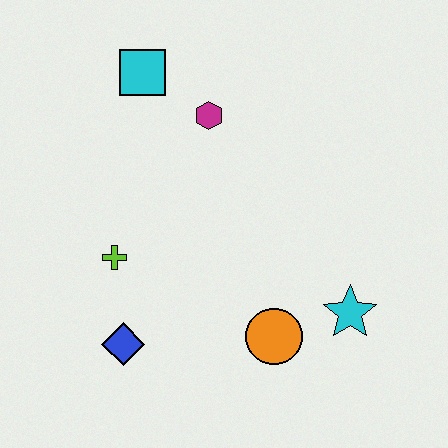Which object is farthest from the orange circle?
The cyan square is farthest from the orange circle.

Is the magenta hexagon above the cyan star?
Yes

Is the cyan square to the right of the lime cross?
Yes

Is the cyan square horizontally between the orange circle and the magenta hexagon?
No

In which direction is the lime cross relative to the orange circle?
The lime cross is to the left of the orange circle.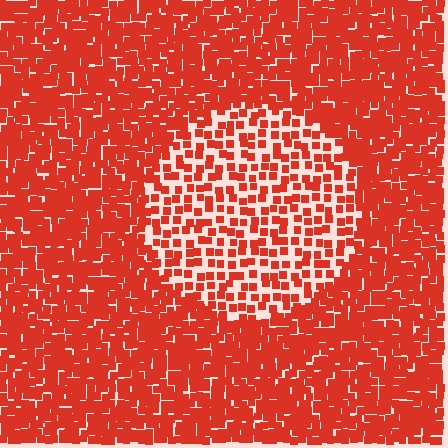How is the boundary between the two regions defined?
The boundary is defined by a change in element density (approximately 2.2x ratio). All elements are the same color, size, and shape.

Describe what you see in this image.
The image contains small red elements arranged at two different densities. A circle-shaped region is visible where the elements are less densely packed than the surrounding area.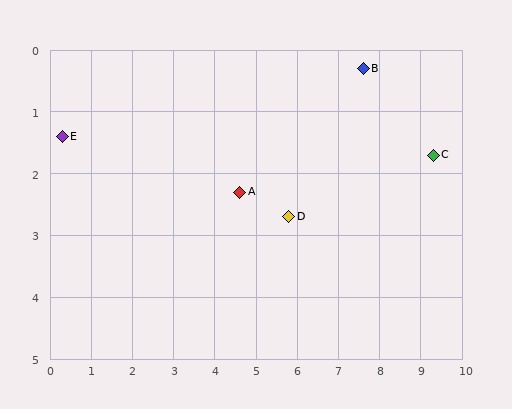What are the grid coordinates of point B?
Point B is at approximately (7.6, 0.3).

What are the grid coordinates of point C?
Point C is at approximately (9.3, 1.7).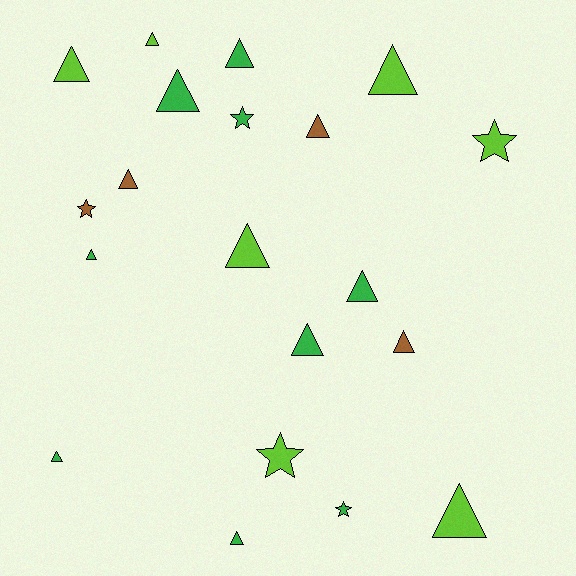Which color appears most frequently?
Green, with 9 objects.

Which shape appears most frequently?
Triangle, with 15 objects.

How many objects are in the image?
There are 20 objects.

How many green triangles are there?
There are 7 green triangles.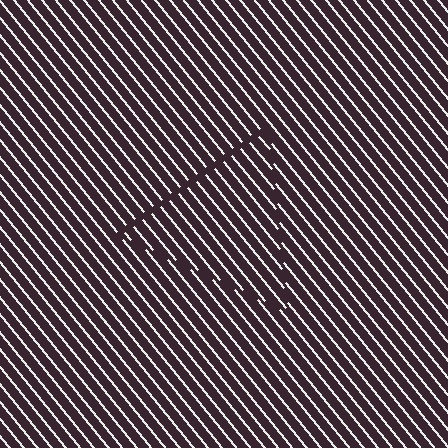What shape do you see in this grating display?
An illusory triangle. The interior of the shape contains the same grating, shifted by half a period — the contour is defined by the phase discontinuity where line-ends from the inner and outer gratings abut.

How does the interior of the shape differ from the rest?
The interior of the shape contains the same grating, shifted by half a period — the contour is defined by the phase discontinuity where line-ends from the inner and outer gratings abut.